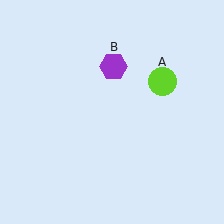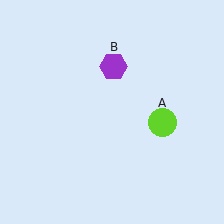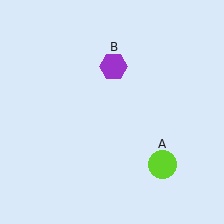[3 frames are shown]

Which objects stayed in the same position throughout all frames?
Purple hexagon (object B) remained stationary.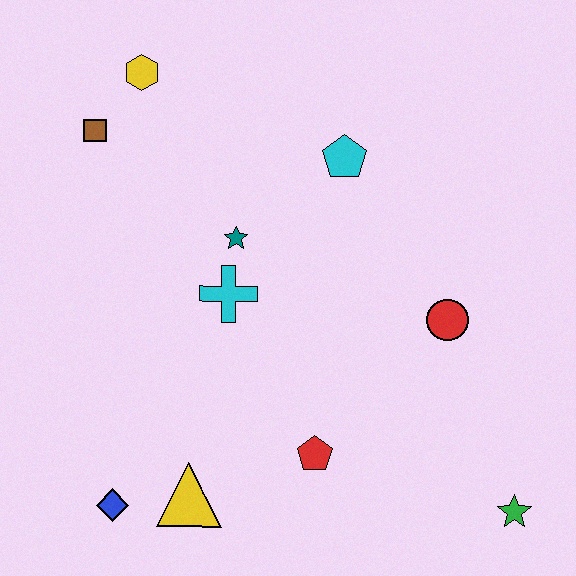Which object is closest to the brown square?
The yellow hexagon is closest to the brown square.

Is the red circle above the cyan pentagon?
No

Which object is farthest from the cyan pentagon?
The blue diamond is farthest from the cyan pentagon.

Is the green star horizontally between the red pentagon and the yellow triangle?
No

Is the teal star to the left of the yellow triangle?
No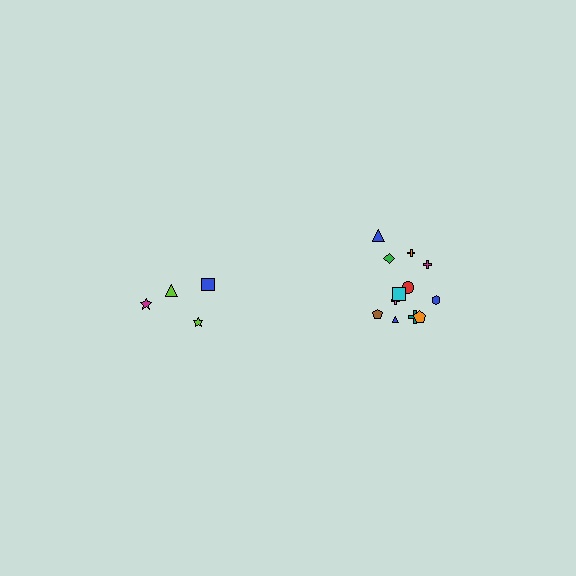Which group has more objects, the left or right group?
The right group.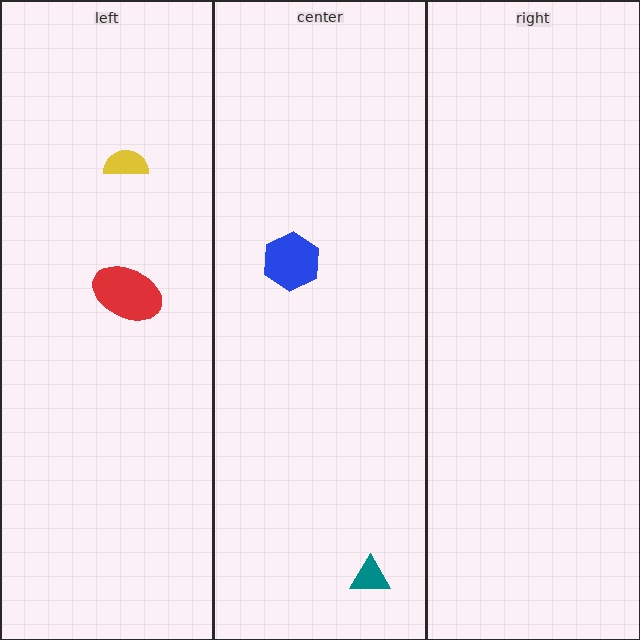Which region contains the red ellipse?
The left region.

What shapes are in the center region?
The teal triangle, the blue hexagon.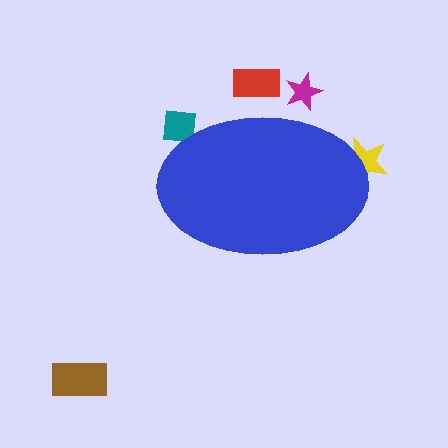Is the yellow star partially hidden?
Yes, the yellow star is partially hidden behind the blue ellipse.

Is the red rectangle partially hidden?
Yes, the red rectangle is partially hidden behind the blue ellipse.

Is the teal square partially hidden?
Yes, the teal square is partially hidden behind the blue ellipse.